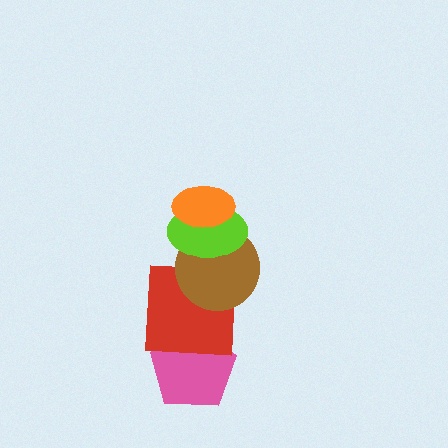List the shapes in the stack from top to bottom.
From top to bottom: the orange ellipse, the lime ellipse, the brown circle, the red square, the pink pentagon.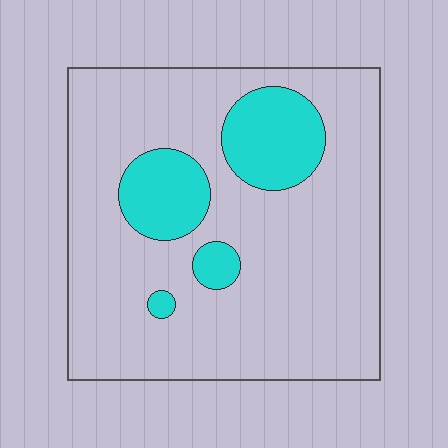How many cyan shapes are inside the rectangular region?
4.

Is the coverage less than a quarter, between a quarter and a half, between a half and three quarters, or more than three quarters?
Less than a quarter.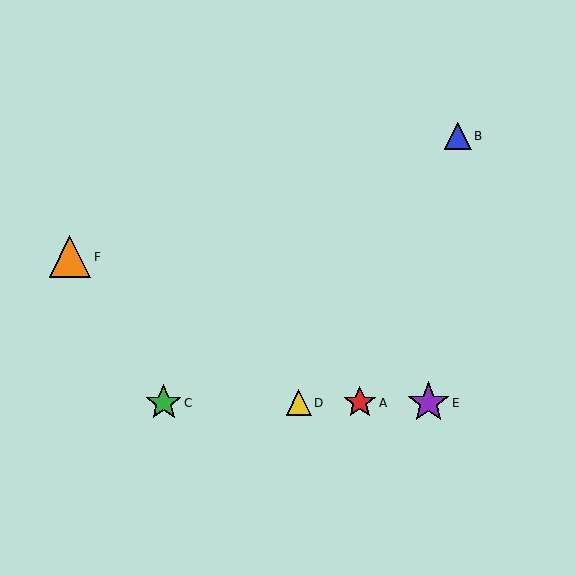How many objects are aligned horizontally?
4 objects (A, C, D, E) are aligned horizontally.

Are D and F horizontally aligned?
No, D is at y≈403 and F is at y≈257.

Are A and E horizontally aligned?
Yes, both are at y≈403.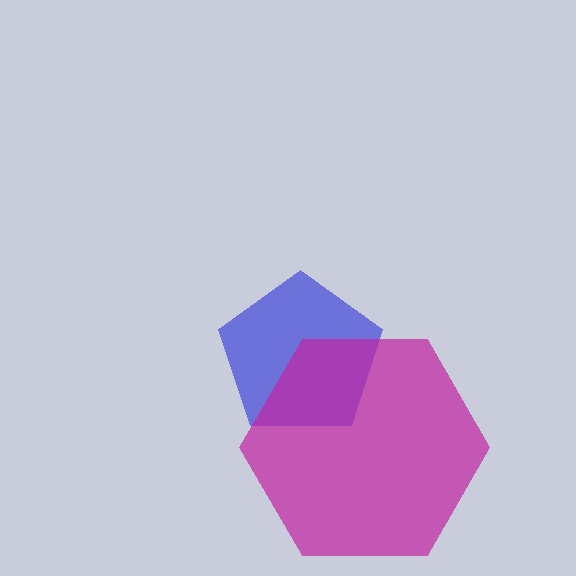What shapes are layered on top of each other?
The layered shapes are: a blue pentagon, a magenta hexagon.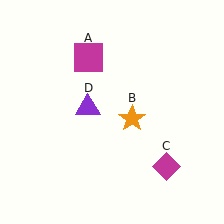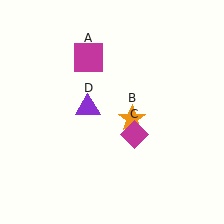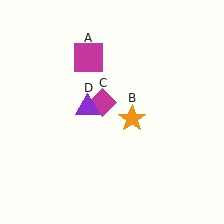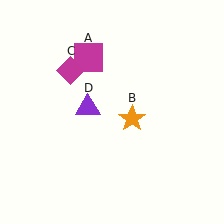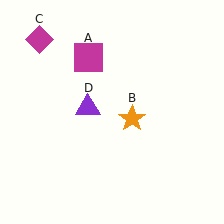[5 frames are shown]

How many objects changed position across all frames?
1 object changed position: magenta diamond (object C).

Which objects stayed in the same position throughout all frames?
Magenta square (object A) and orange star (object B) and purple triangle (object D) remained stationary.